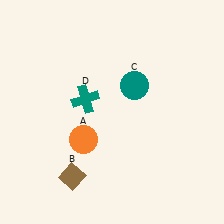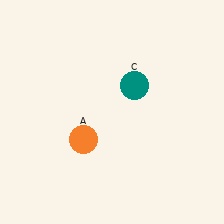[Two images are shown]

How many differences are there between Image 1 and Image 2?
There are 2 differences between the two images.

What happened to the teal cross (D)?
The teal cross (D) was removed in Image 2. It was in the top-left area of Image 1.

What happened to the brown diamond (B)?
The brown diamond (B) was removed in Image 2. It was in the bottom-left area of Image 1.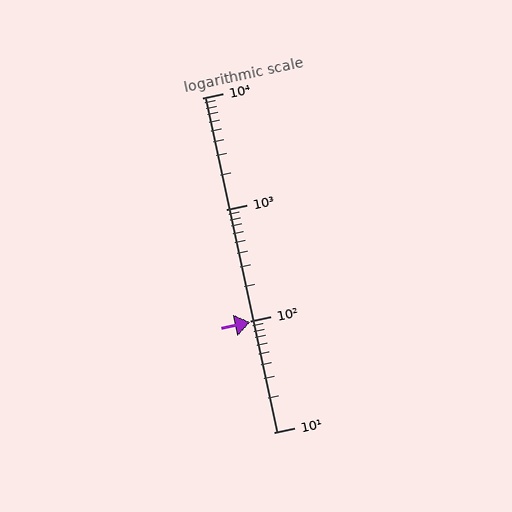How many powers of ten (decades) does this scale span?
The scale spans 3 decades, from 10 to 10000.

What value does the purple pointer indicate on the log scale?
The pointer indicates approximately 97.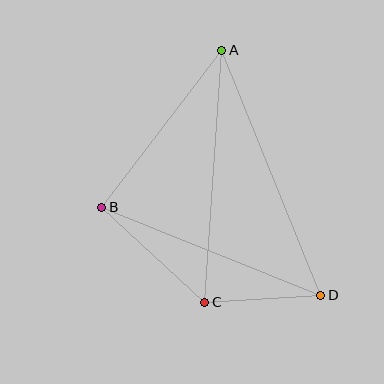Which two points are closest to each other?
Points C and D are closest to each other.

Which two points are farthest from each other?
Points A and D are farthest from each other.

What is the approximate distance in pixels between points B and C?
The distance between B and C is approximately 140 pixels.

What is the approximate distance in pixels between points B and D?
The distance between B and D is approximately 236 pixels.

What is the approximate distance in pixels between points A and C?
The distance between A and C is approximately 253 pixels.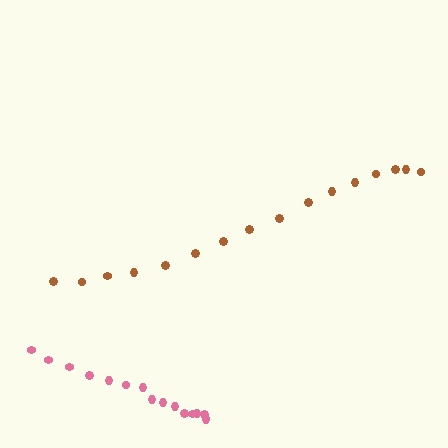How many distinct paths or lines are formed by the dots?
There are 2 distinct paths.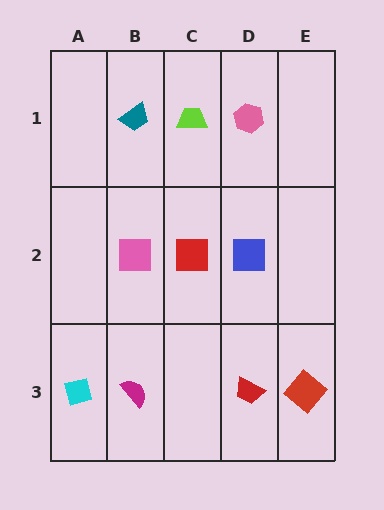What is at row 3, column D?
A red trapezoid.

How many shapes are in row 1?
3 shapes.